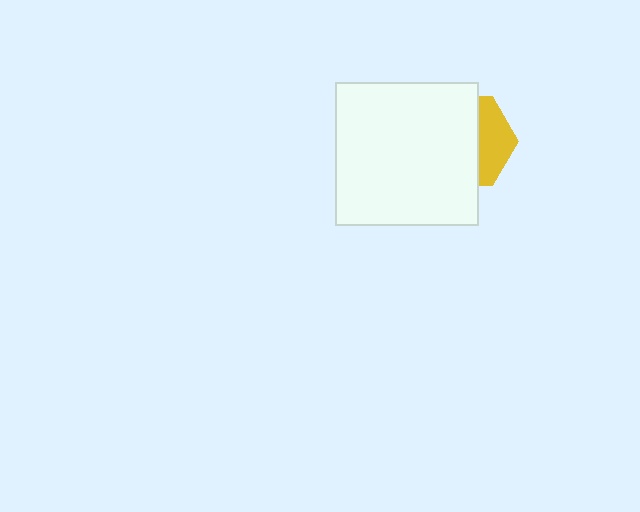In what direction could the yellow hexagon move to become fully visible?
The yellow hexagon could move right. That would shift it out from behind the white square entirely.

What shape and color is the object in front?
The object in front is a white square.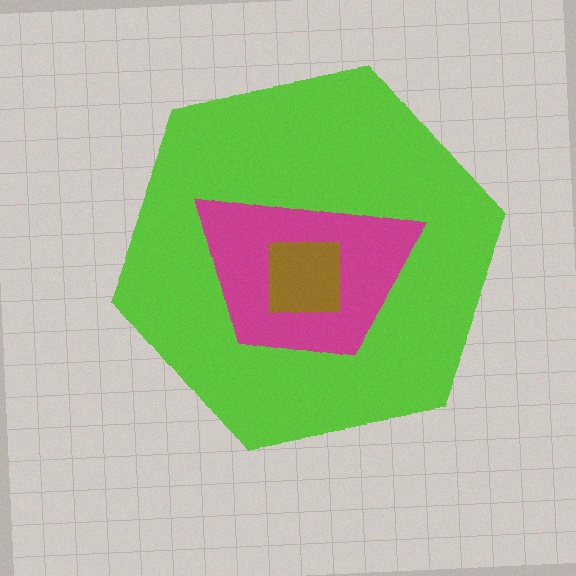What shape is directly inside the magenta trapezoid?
The brown square.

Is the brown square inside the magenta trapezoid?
Yes.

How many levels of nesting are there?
3.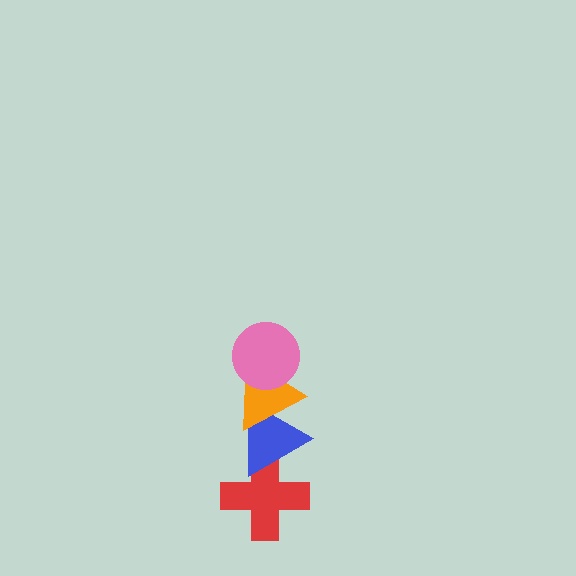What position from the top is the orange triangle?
The orange triangle is 2nd from the top.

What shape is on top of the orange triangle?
The pink circle is on top of the orange triangle.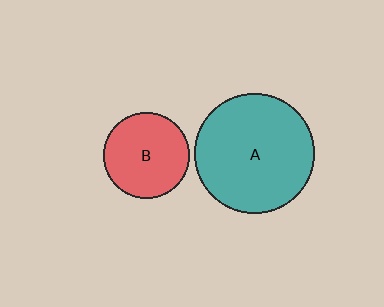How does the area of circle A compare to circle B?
Approximately 2.0 times.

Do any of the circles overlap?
No, none of the circles overlap.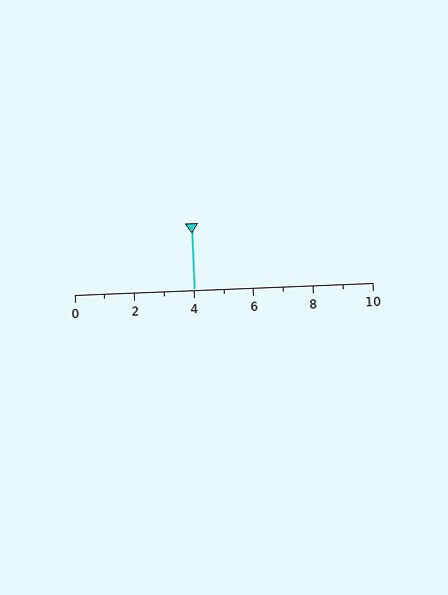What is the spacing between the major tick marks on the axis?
The major ticks are spaced 2 apart.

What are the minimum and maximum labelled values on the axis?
The axis runs from 0 to 10.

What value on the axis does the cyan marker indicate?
The marker indicates approximately 4.